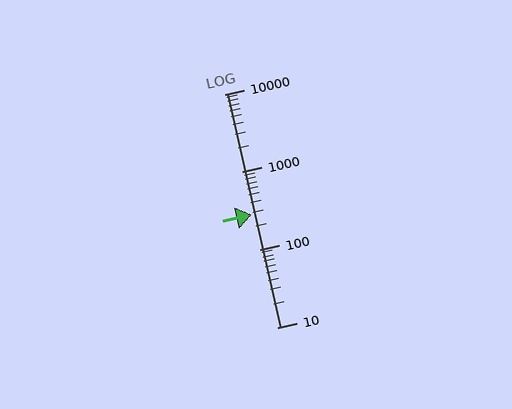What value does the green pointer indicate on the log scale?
The pointer indicates approximately 280.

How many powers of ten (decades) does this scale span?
The scale spans 3 decades, from 10 to 10000.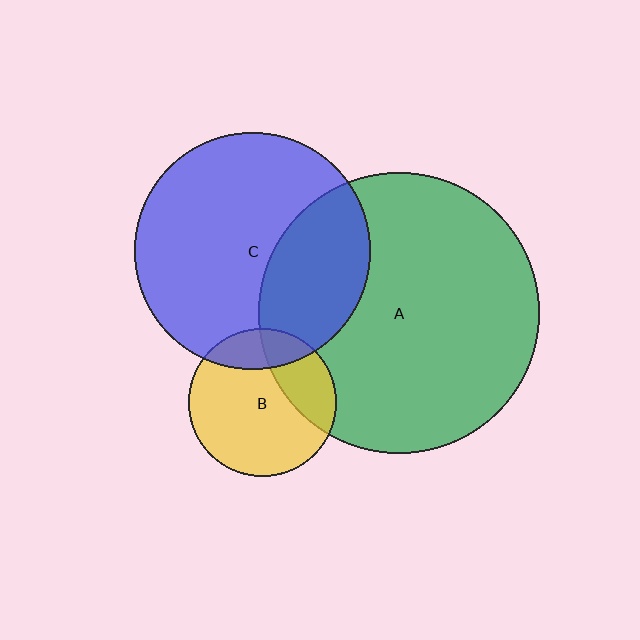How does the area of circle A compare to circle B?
Approximately 3.6 times.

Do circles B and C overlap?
Yes.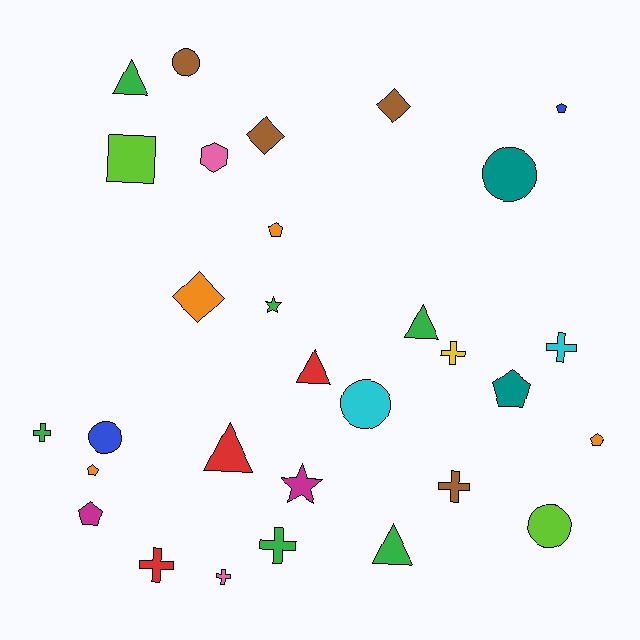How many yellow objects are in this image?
There is 1 yellow object.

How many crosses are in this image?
There are 7 crosses.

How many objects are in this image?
There are 30 objects.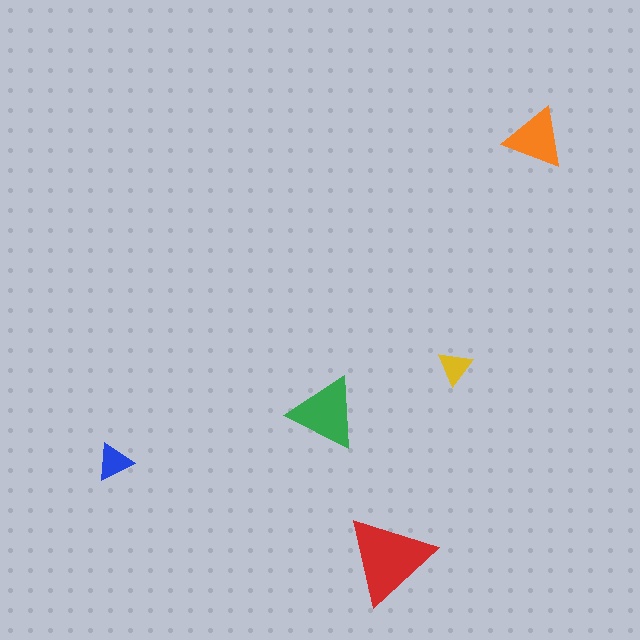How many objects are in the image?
There are 5 objects in the image.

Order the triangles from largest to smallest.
the red one, the green one, the orange one, the blue one, the yellow one.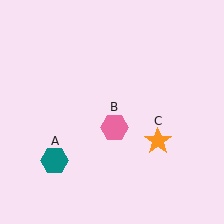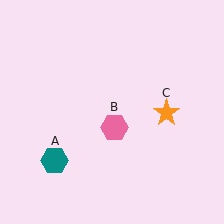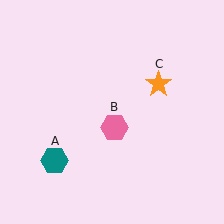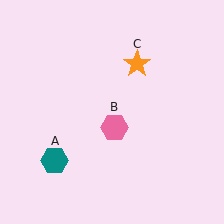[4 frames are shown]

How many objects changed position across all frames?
1 object changed position: orange star (object C).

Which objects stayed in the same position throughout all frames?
Teal hexagon (object A) and pink hexagon (object B) remained stationary.